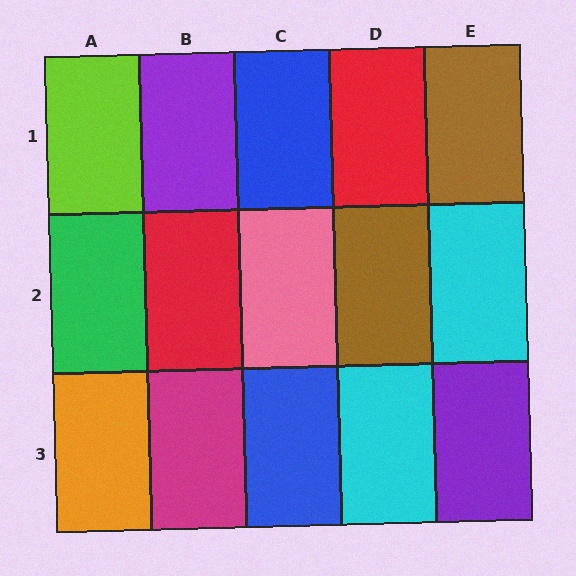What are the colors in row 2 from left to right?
Green, red, pink, brown, cyan.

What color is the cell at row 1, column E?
Brown.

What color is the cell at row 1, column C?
Blue.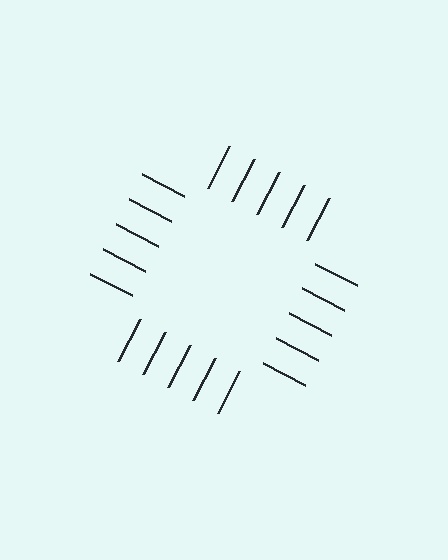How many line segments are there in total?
20 — 5 along each of the 4 edges.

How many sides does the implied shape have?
4 sides — the line-ends trace a square.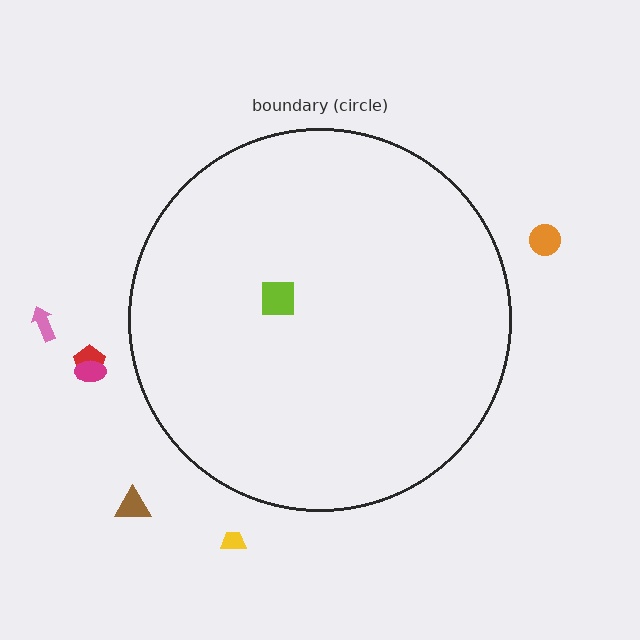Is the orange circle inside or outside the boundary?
Outside.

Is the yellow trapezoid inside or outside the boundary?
Outside.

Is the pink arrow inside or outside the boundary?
Outside.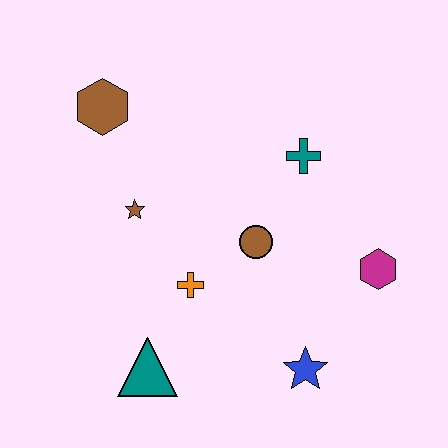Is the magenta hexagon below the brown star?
Yes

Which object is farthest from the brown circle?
The brown hexagon is farthest from the brown circle.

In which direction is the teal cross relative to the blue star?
The teal cross is above the blue star.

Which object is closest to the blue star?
The magenta hexagon is closest to the blue star.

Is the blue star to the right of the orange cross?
Yes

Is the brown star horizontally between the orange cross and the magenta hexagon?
No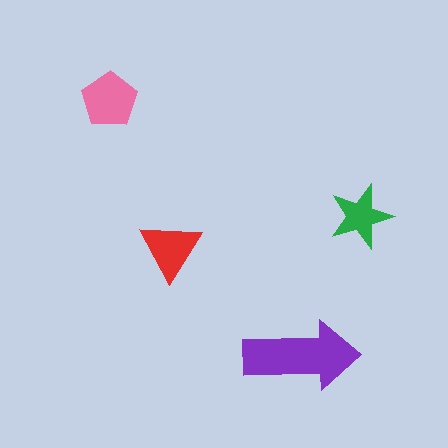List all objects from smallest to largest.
The green star, the red triangle, the pink pentagon, the purple arrow.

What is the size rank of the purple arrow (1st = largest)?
1st.